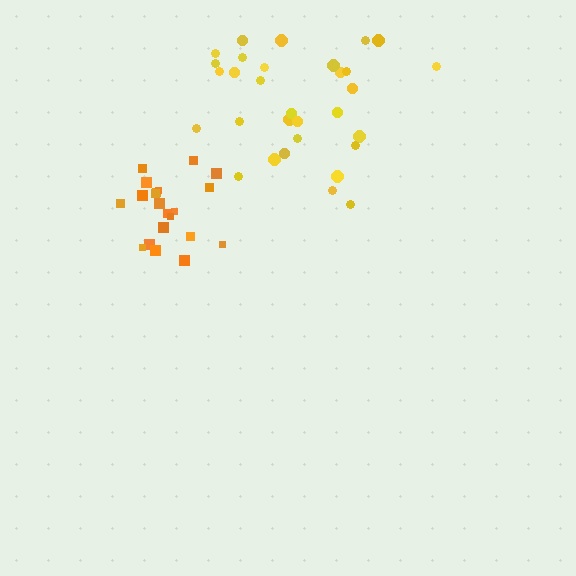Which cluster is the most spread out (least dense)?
Yellow.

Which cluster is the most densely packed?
Orange.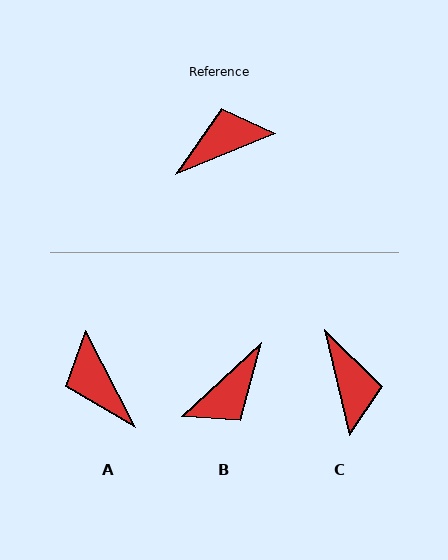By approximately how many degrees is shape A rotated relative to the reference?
Approximately 95 degrees counter-clockwise.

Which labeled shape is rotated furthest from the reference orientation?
B, about 160 degrees away.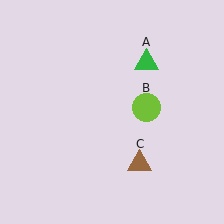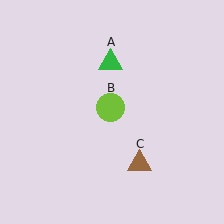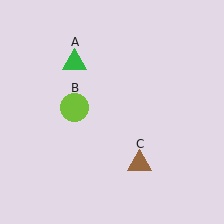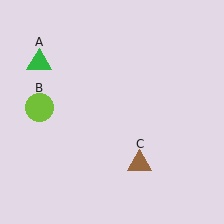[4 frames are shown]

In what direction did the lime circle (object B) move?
The lime circle (object B) moved left.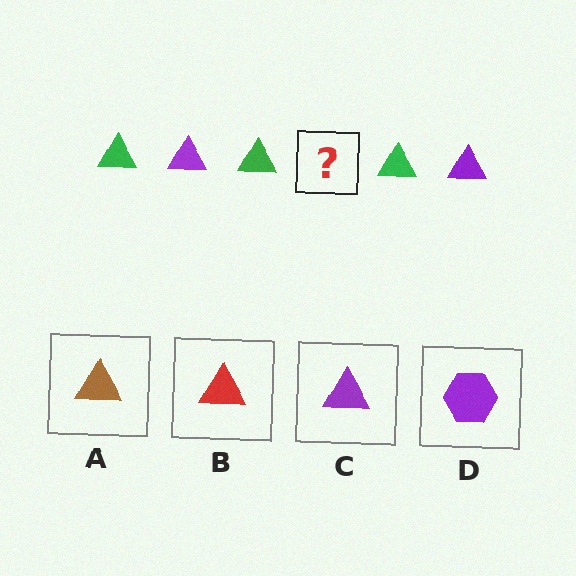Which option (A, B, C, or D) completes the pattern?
C.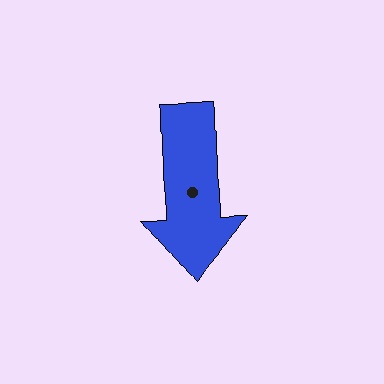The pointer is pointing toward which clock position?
Roughly 6 o'clock.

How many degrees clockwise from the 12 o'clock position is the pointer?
Approximately 179 degrees.